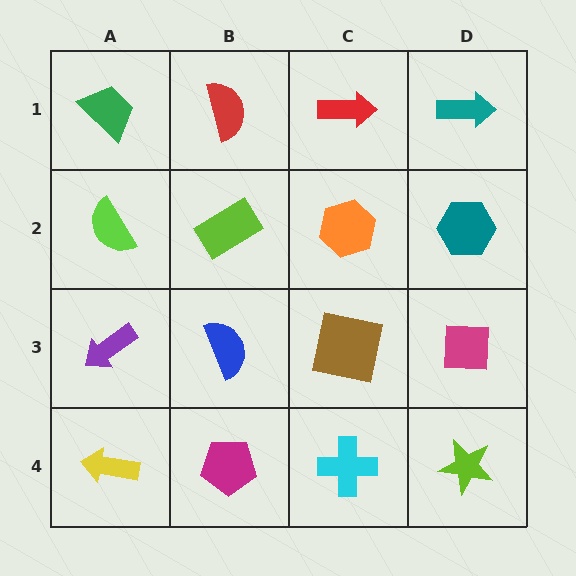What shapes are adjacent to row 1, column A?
A lime semicircle (row 2, column A), a red semicircle (row 1, column B).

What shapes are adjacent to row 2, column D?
A teal arrow (row 1, column D), a magenta square (row 3, column D), an orange hexagon (row 2, column C).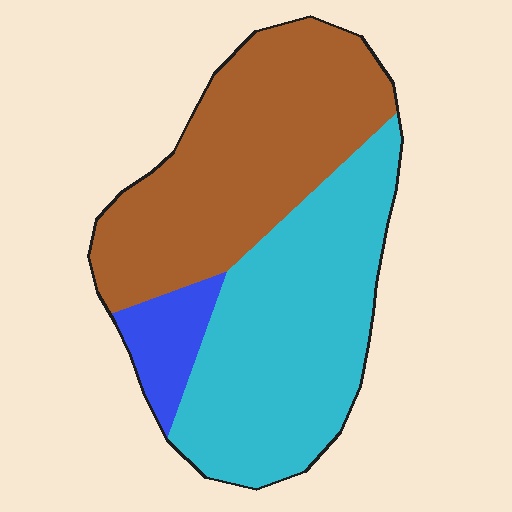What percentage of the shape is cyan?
Cyan takes up between a quarter and a half of the shape.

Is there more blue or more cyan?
Cyan.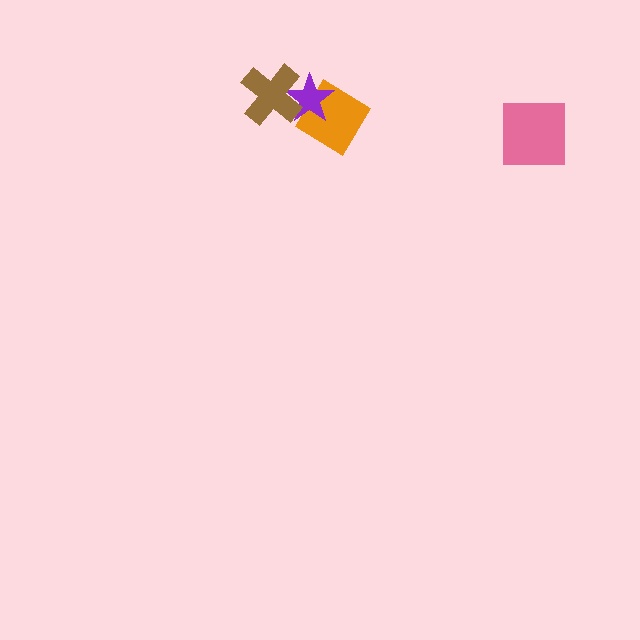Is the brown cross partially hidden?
No, no other shape covers it.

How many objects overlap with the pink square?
0 objects overlap with the pink square.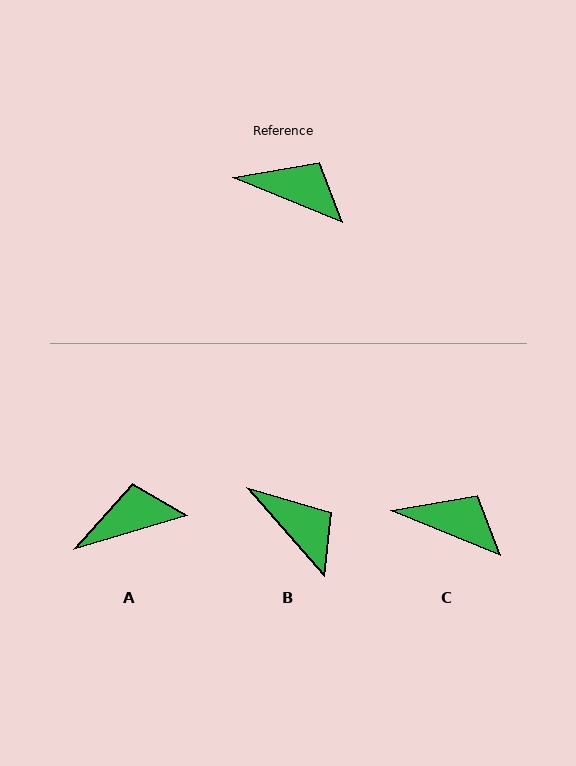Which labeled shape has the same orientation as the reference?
C.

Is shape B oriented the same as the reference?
No, it is off by about 27 degrees.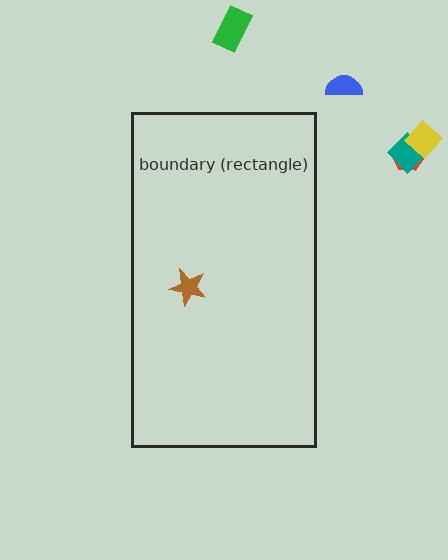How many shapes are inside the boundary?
1 inside, 5 outside.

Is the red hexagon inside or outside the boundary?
Outside.